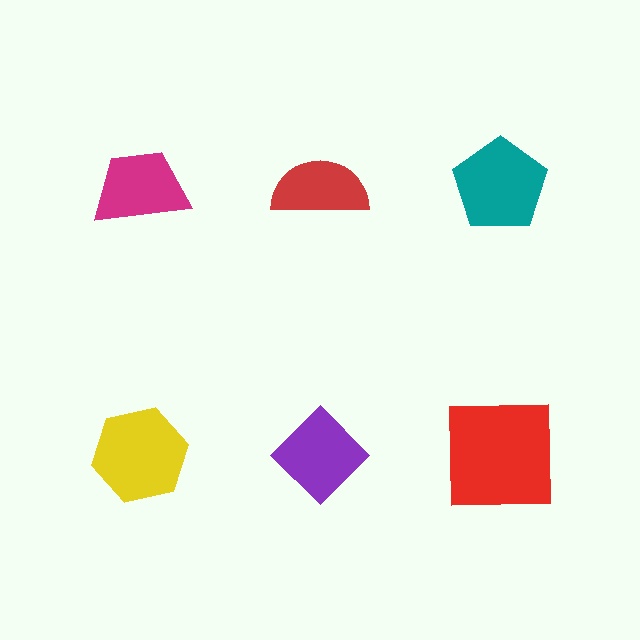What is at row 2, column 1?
A yellow hexagon.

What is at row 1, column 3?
A teal pentagon.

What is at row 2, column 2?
A purple diamond.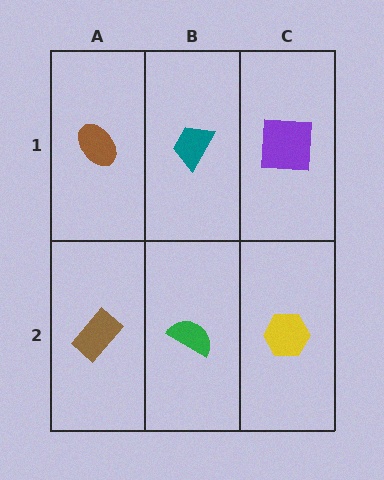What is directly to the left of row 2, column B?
A brown rectangle.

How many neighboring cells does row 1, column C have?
2.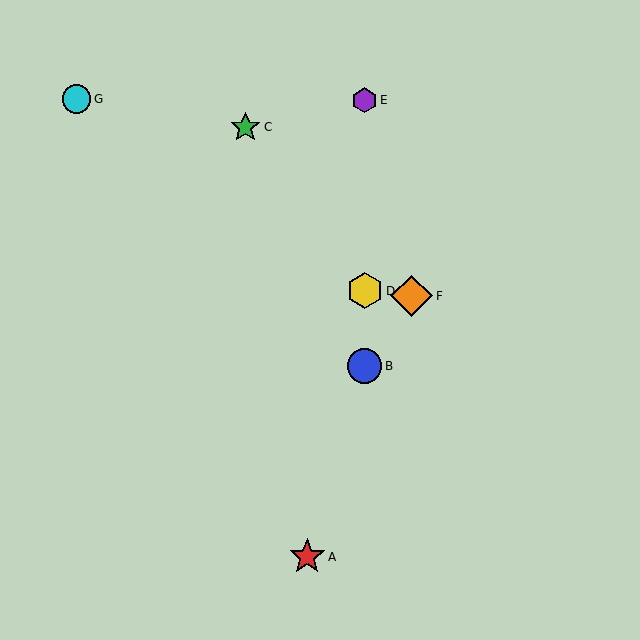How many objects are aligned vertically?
3 objects (B, D, E) are aligned vertically.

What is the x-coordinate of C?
Object C is at x≈245.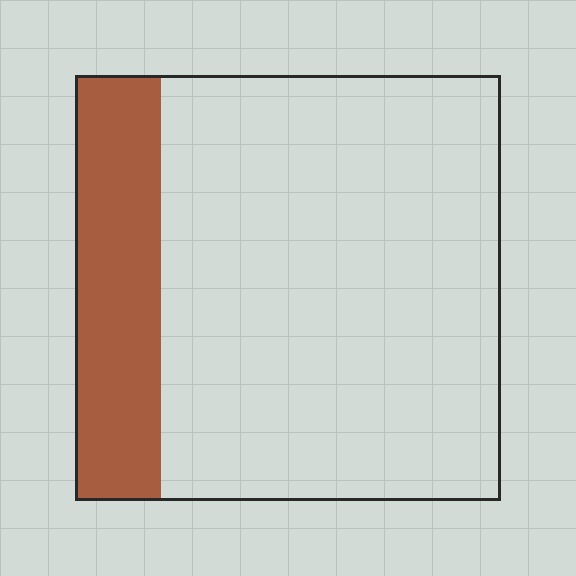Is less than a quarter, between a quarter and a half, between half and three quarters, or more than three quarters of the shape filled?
Less than a quarter.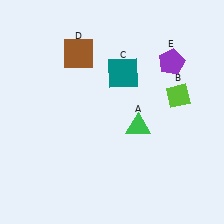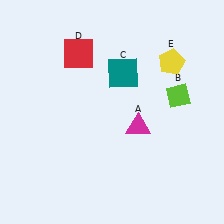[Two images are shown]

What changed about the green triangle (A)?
In Image 1, A is green. In Image 2, it changed to magenta.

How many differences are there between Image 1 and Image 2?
There are 3 differences between the two images.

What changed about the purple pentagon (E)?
In Image 1, E is purple. In Image 2, it changed to yellow.